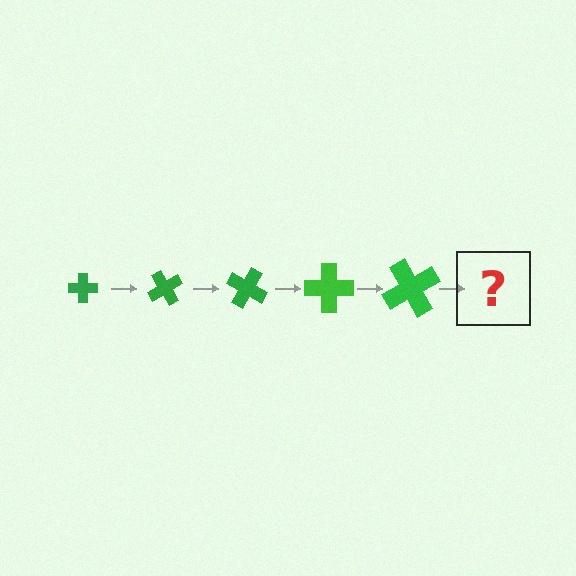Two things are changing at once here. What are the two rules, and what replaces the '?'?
The two rules are that the cross grows larger each step and it rotates 60 degrees each step. The '?' should be a cross, larger than the previous one and rotated 300 degrees from the start.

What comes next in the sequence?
The next element should be a cross, larger than the previous one and rotated 300 degrees from the start.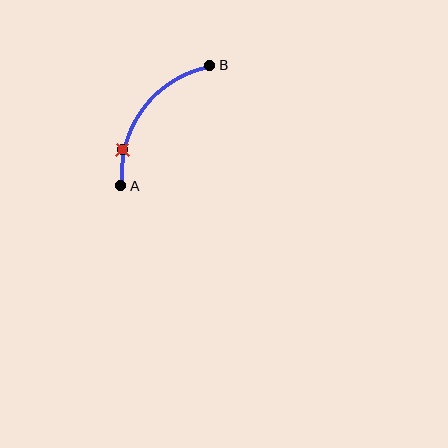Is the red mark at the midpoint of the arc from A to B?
No. The red mark lies on the arc but is closer to endpoint A. The arc midpoint would be at the point on the curve equidistant along the arc from both A and B.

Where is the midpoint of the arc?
The arc midpoint is the point on the curve farthest from the straight line joining A and B. It sits above and to the left of that line.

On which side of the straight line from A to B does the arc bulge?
The arc bulges above and to the left of the straight line connecting A and B.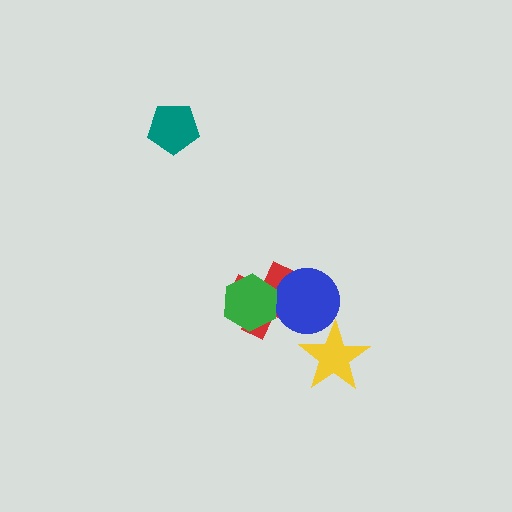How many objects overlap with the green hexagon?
1 object overlaps with the green hexagon.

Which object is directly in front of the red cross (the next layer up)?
The blue circle is directly in front of the red cross.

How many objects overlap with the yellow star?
1 object overlaps with the yellow star.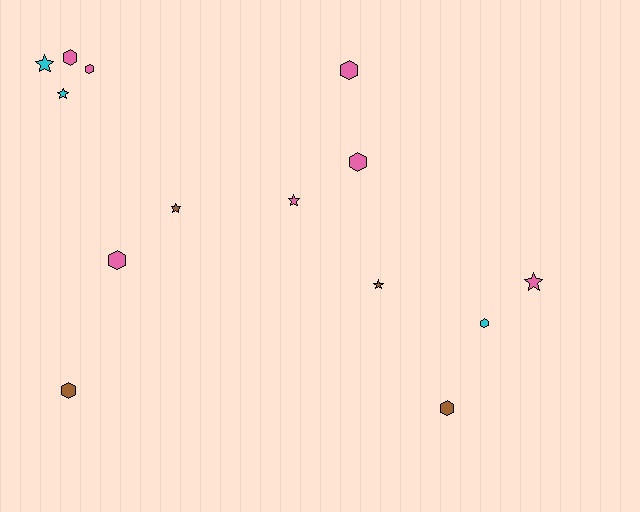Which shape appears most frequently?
Hexagon, with 8 objects.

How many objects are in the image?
There are 14 objects.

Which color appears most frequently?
Pink, with 7 objects.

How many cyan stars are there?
There are 2 cyan stars.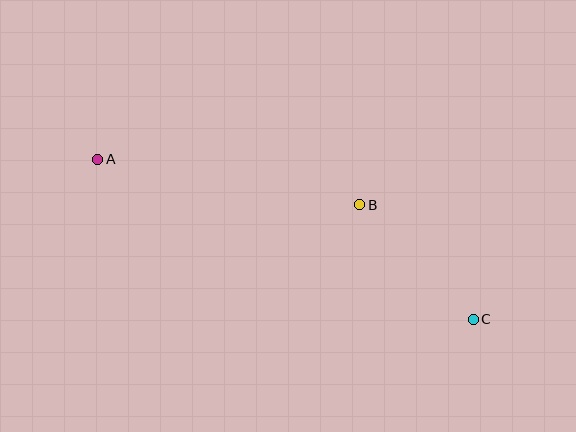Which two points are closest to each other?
Points B and C are closest to each other.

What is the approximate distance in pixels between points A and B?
The distance between A and B is approximately 266 pixels.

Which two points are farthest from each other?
Points A and C are farthest from each other.